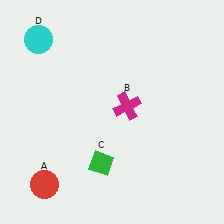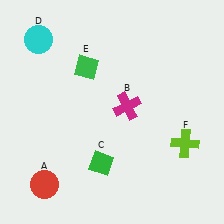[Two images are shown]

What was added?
A green diamond (E), a lime cross (F) were added in Image 2.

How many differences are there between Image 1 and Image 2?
There are 2 differences between the two images.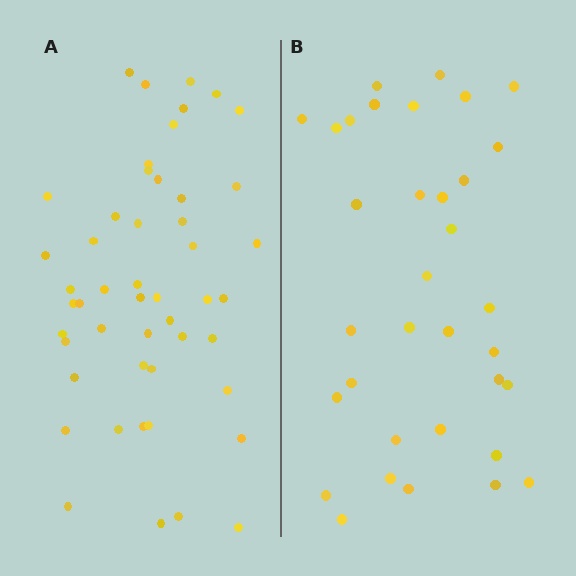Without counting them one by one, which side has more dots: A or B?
Region A (the left region) has more dots.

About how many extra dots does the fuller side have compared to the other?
Region A has approximately 15 more dots than region B.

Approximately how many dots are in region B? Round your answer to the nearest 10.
About 30 dots. (The exact count is 34, which rounds to 30.)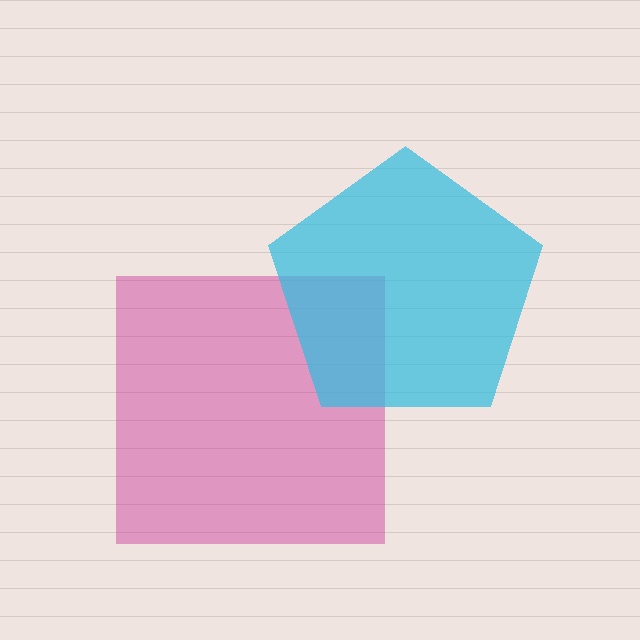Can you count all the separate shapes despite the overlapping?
Yes, there are 2 separate shapes.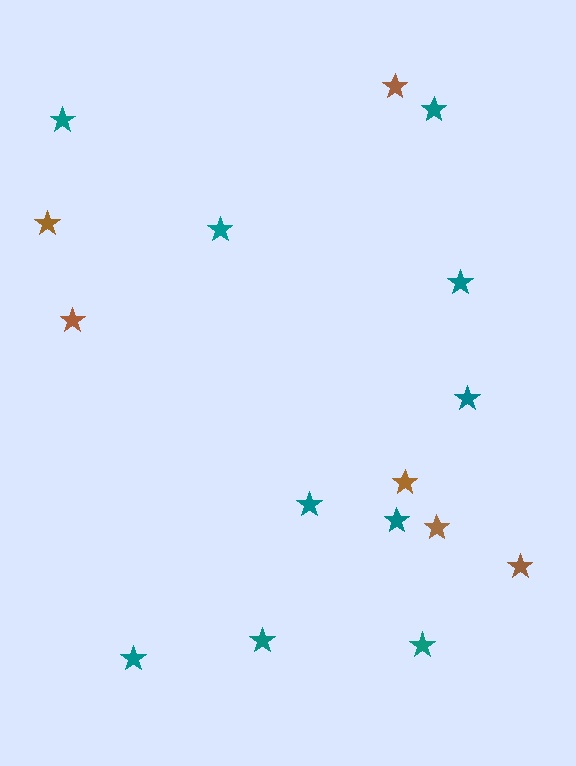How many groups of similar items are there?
There are 2 groups: one group of brown stars (6) and one group of teal stars (10).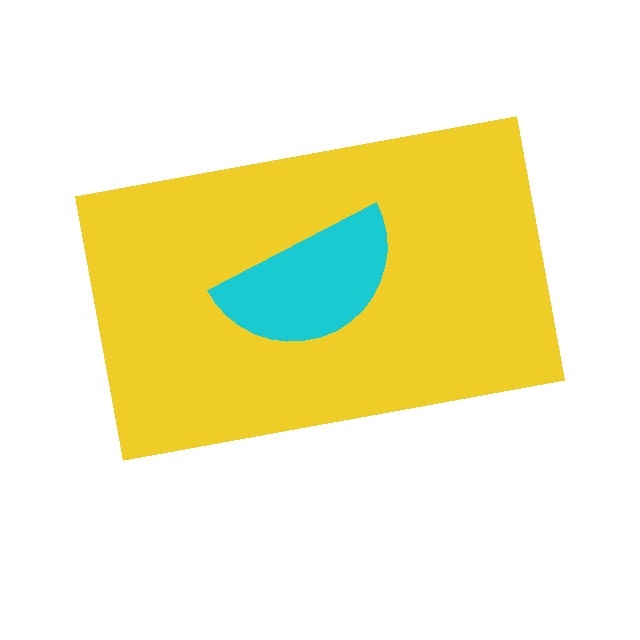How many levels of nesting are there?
2.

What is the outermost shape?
The yellow rectangle.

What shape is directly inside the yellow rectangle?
The cyan semicircle.